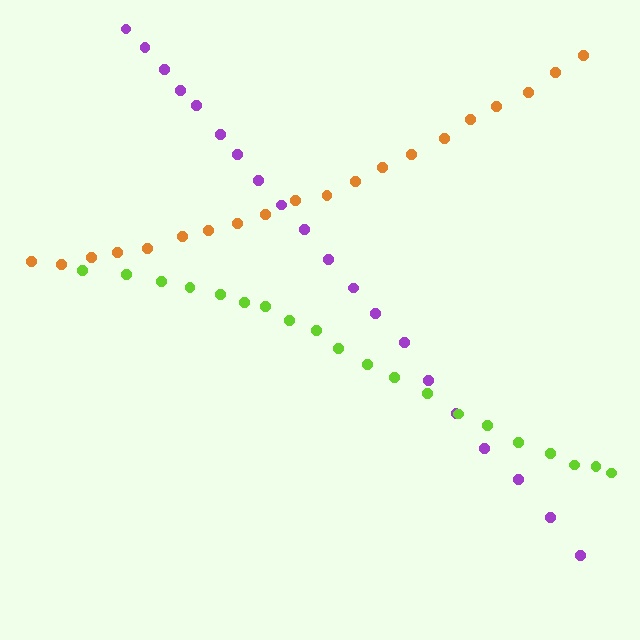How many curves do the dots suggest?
There are 3 distinct paths.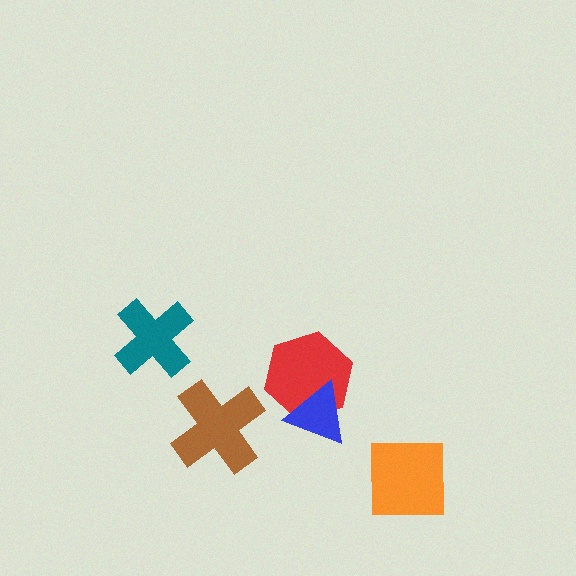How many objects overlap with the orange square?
0 objects overlap with the orange square.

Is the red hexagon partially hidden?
Yes, it is partially covered by another shape.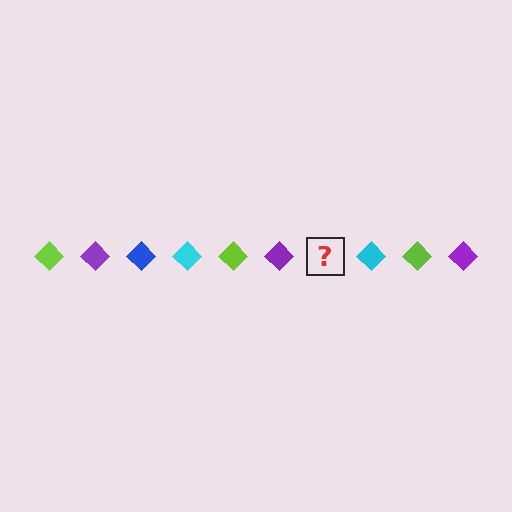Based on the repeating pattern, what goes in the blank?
The blank should be a blue diamond.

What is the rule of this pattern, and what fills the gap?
The rule is that the pattern cycles through lime, purple, blue, cyan diamonds. The gap should be filled with a blue diamond.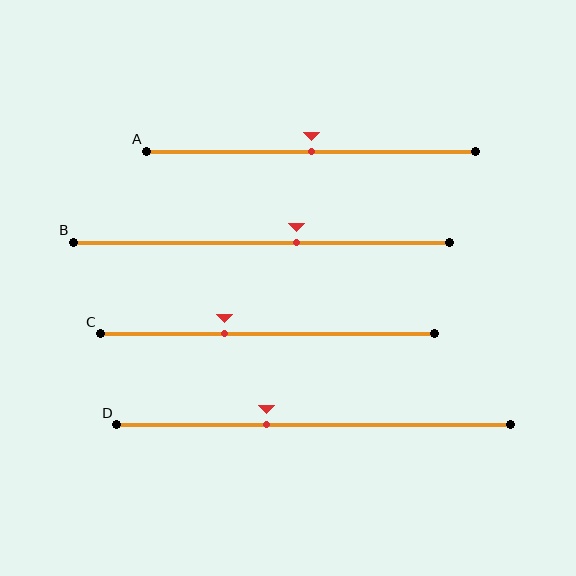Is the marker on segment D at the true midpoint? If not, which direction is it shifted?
No, the marker on segment D is shifted to the left by about 12% of the segment length.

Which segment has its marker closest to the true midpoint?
Segment A has its marker closest to the true midpoint.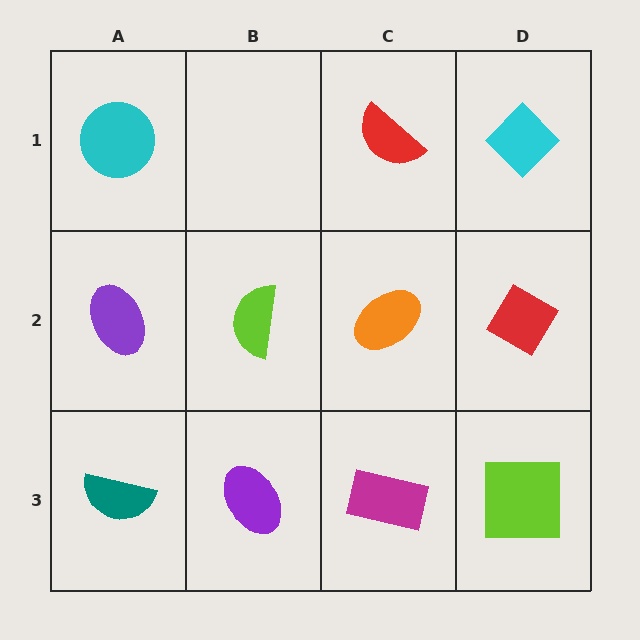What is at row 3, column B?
A purple ellipse.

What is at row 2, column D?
A red diamond.